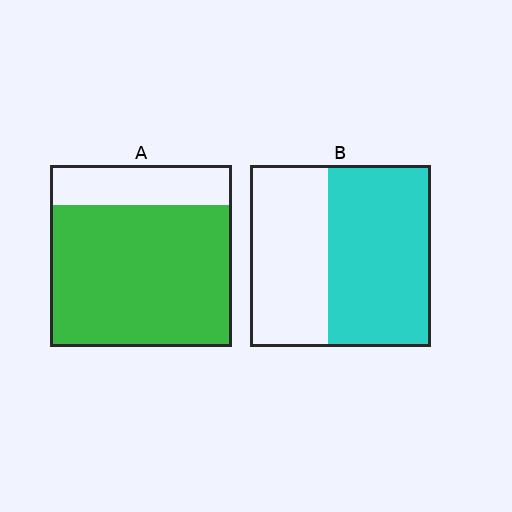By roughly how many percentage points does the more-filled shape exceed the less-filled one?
By roughly 20 percentage points (A over B).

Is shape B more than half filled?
Yes.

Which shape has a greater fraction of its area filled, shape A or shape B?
Shape A.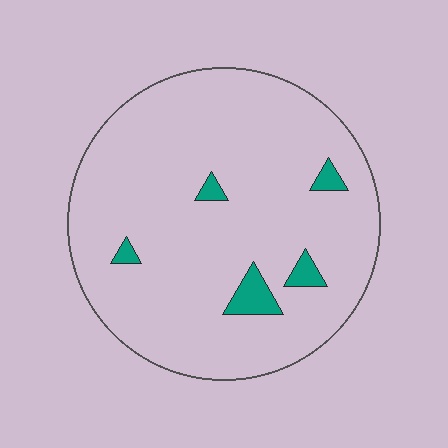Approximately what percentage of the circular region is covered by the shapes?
Approximately 5%.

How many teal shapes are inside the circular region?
5.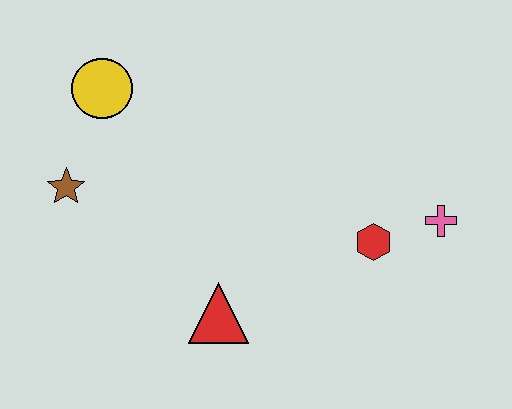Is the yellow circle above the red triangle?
Yes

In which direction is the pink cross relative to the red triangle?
The pink cross is to the right of the red triangle.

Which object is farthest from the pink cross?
The brown star is farthest from the pink cross.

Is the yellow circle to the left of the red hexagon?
Yes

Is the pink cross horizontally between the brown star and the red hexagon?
No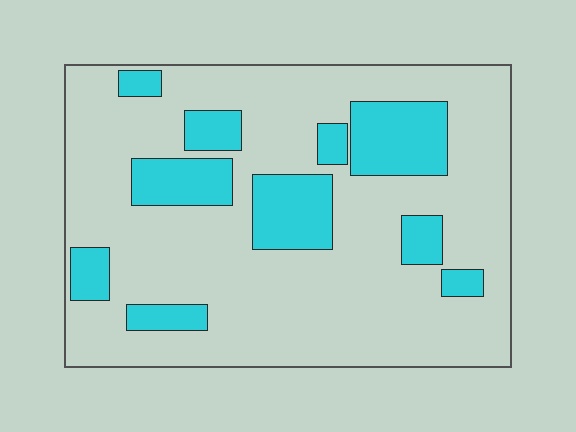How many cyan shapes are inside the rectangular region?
10.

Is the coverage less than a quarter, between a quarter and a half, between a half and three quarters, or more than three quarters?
Less than a quarter.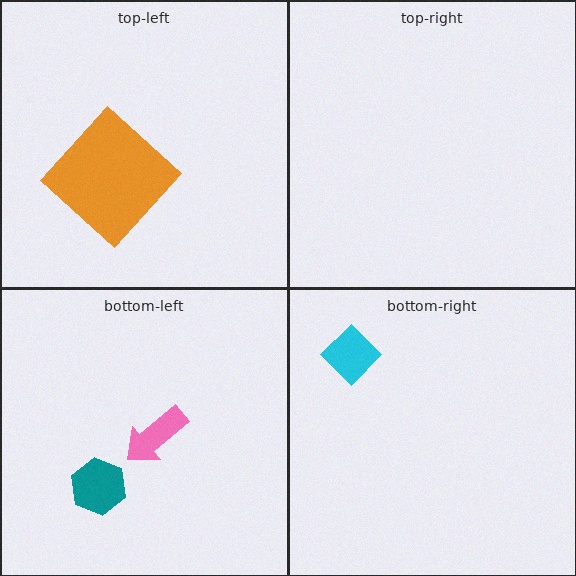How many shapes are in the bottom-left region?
2.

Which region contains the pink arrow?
The bottom-left region.